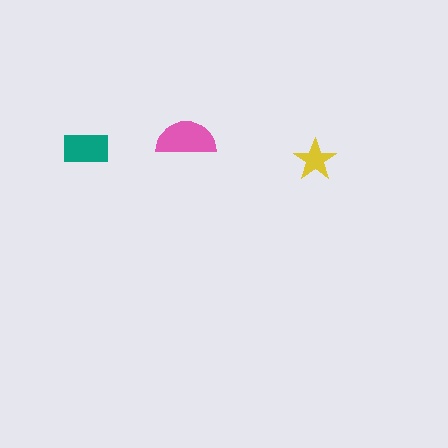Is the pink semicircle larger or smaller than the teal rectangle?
Larger.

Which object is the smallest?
The yellow star.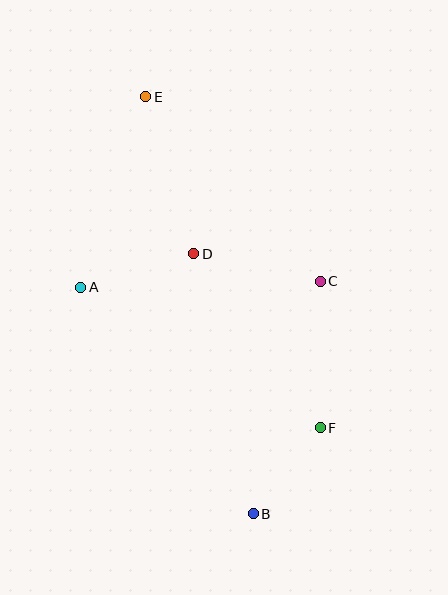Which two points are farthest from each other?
Points B and E are farthest from each other.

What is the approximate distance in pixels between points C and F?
The distance between C and F is approximately 147 pixels.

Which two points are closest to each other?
Points B and F are closest to each other.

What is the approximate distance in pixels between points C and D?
The distance between C and D is approximately 130 pixels.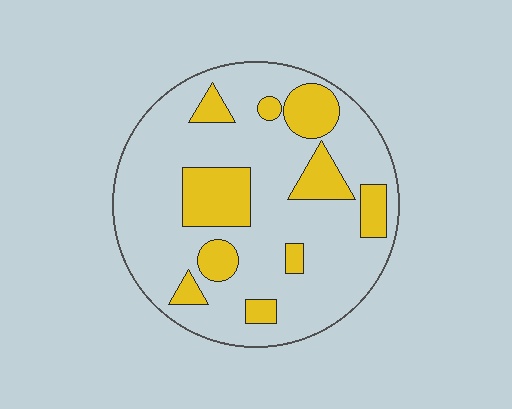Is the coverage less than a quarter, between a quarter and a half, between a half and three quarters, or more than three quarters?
Less than a quarter.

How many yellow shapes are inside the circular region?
10.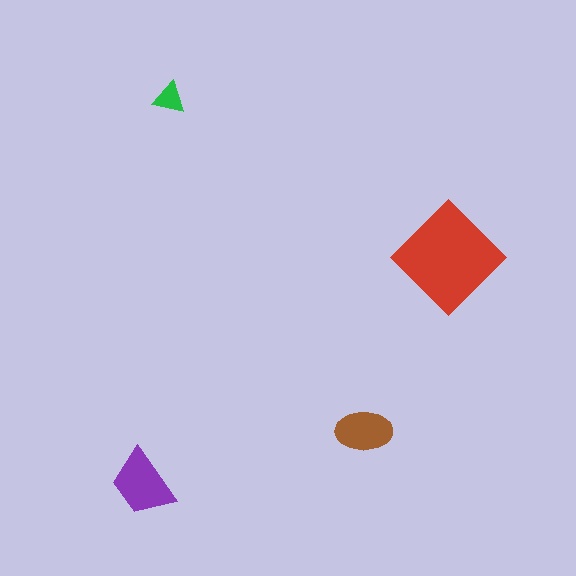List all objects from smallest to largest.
The green triangle, the brown ellipse, the purple trapezoid, the red diamond.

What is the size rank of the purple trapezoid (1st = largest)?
2nd.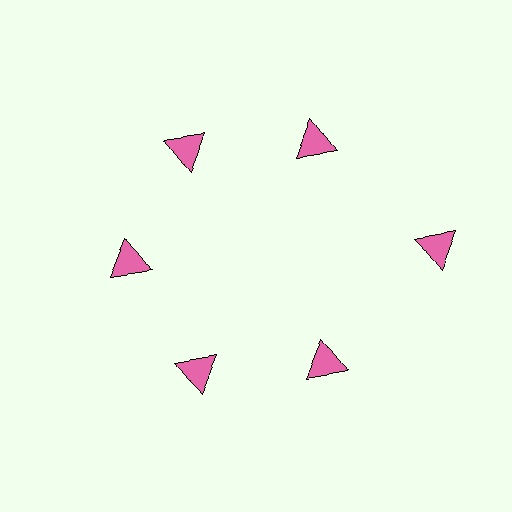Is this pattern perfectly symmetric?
No. The 6 pink triangles are arranged in a ring, but one element near the 3 o'clock position is pushed outward from the center, breaking the 6-fold rotational symmetry.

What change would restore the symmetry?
The symmetry would be restored by moving it inward, back onto the ring so that all 6 triangles sit at equal angles and equal distance from the center.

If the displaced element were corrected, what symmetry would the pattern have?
It would have 6-fold rotational symmetry — the pattern would map onto itself every 60 degrees.